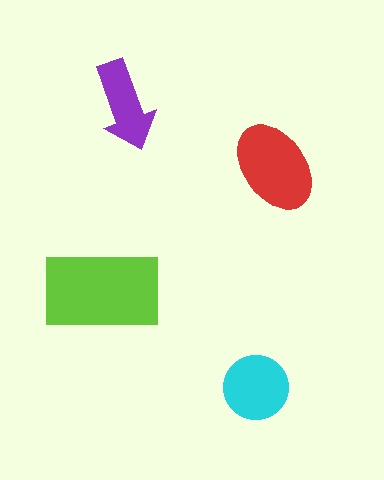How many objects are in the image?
There are 4 objects in the image.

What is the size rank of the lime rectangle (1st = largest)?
1st.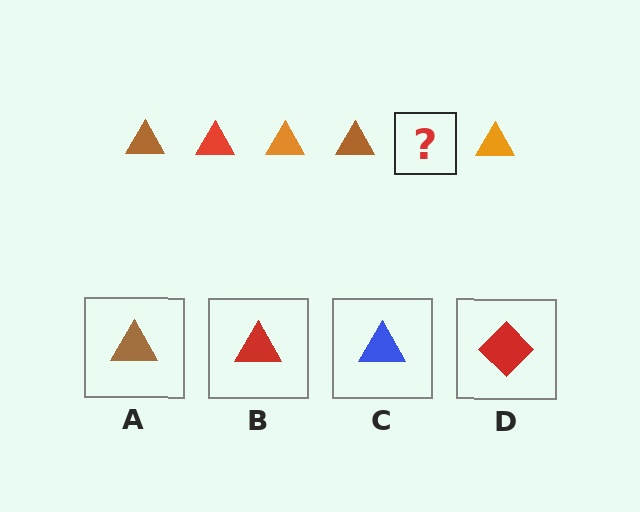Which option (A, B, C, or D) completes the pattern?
B.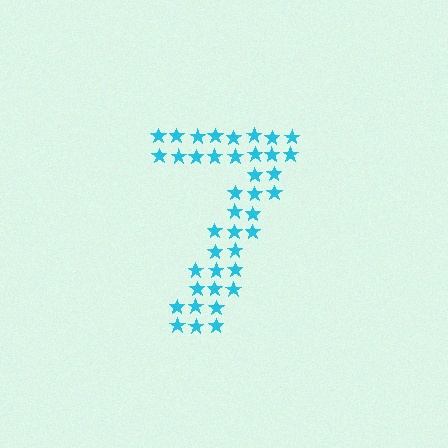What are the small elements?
The small elements are stars.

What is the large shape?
The large shape is the digit 7.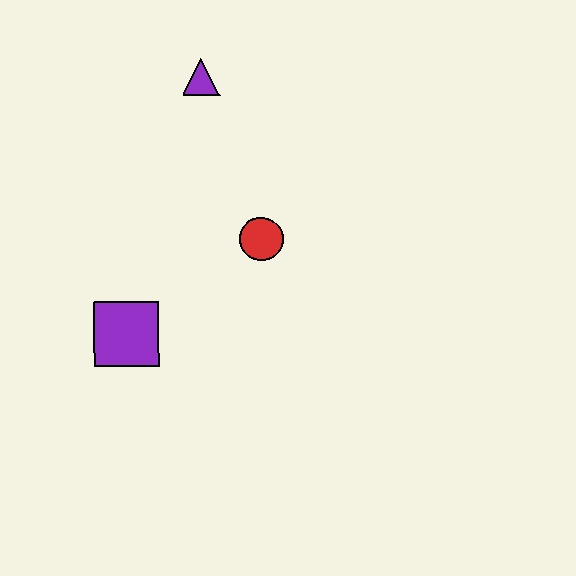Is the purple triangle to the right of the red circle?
No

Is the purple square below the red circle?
Yes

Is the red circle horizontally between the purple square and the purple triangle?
No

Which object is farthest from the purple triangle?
The purple square is farthest from the purple triangle.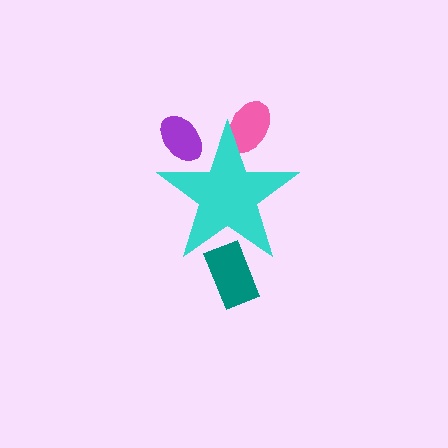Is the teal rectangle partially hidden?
Yes, the teal rectangle is partially hidden behind the cyan star.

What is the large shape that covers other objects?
A cyan star.